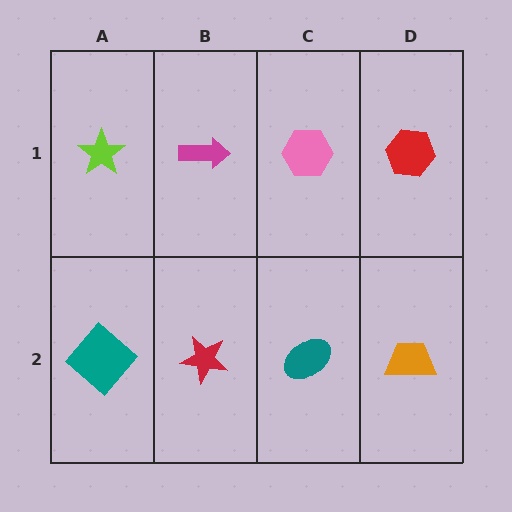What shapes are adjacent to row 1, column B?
A red star (row 2, column B), a lime star (row 1, column A), a pink hexagon (row 1, column C).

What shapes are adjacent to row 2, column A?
A lime star (row 1, column A), a red star (row 2, column B).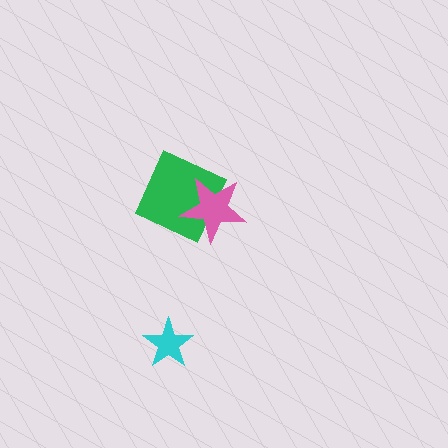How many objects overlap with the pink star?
1 object overlaps with the pink star.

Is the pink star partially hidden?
No, no other shape covers it.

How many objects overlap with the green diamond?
1 object overlaps with the green diamond.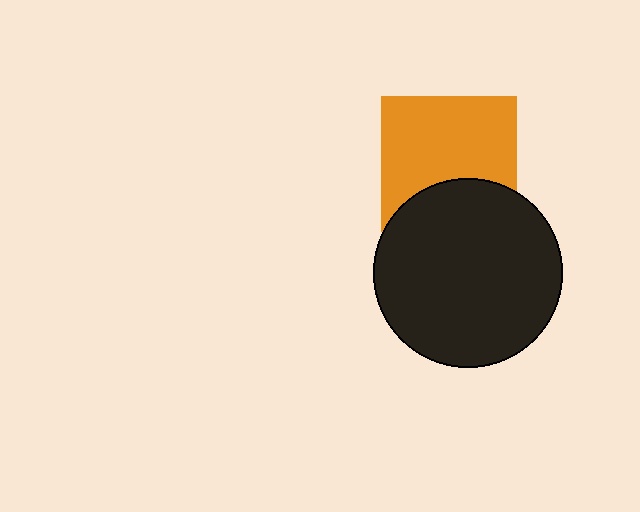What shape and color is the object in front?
The object in front is a black circle.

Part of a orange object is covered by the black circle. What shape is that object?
It is a square.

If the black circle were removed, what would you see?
You would see the complete orange square.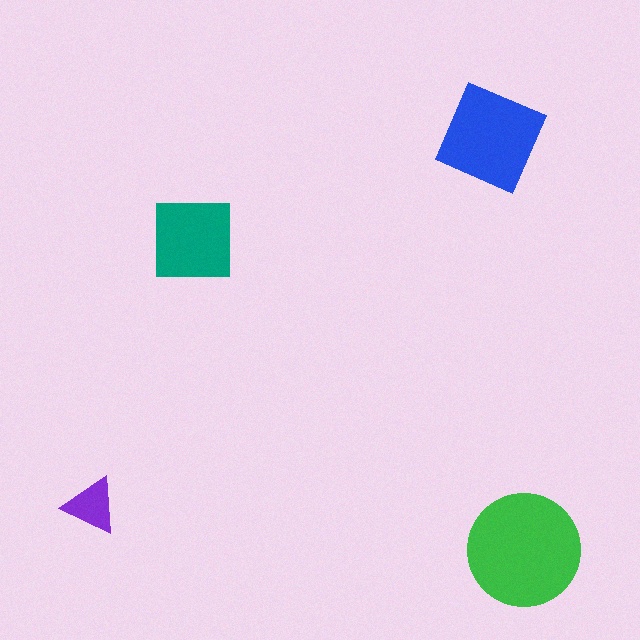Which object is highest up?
The blue diamond is topmost.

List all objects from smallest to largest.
The purple triangle, the teal square, the blue diamond, the green circle.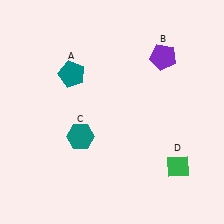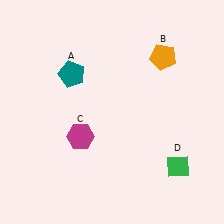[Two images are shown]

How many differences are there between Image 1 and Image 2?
There are 2 differences between the two images.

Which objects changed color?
B changed from purple to orange. C changed from teal to magenta.